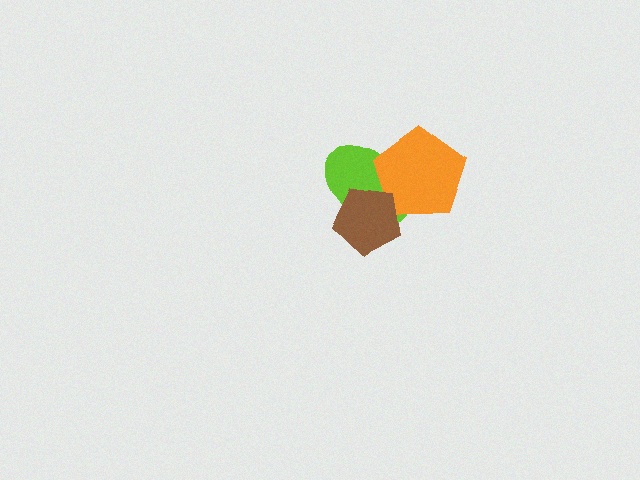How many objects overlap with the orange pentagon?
2 objects overlap with the orange pentagon.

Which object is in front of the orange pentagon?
The brown pentagon is in front of the orange pentagon.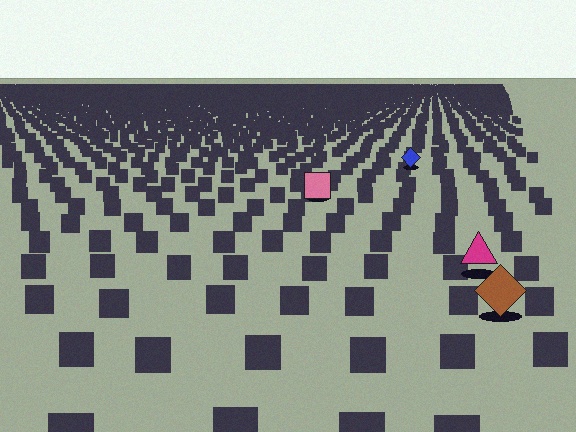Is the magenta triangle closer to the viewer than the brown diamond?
No. The brown diamond is closer — you can tell from the texture gradient: the ground texture is coarser near it.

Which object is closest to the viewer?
The brown diamond is closest. The texture marks near it are larger and more spread out.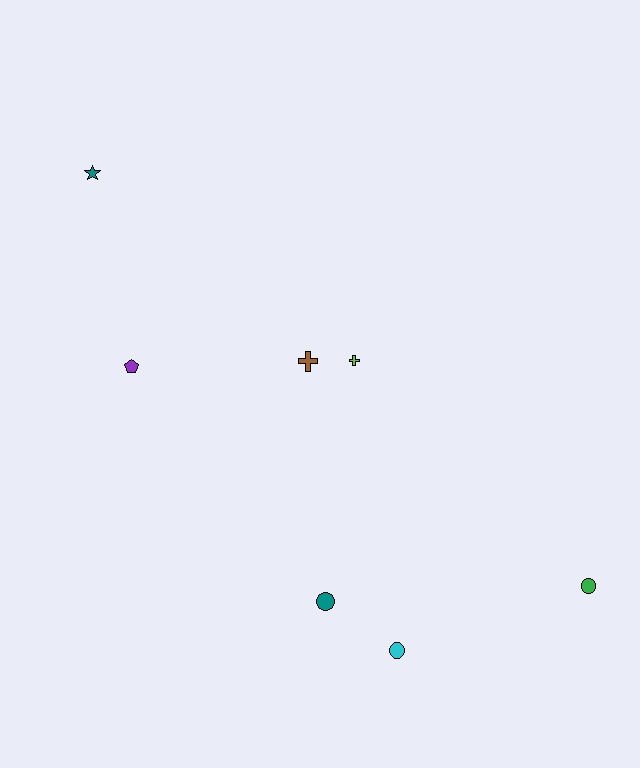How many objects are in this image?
There are 7 objects.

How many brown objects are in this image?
There is 1 brown object.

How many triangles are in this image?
There are no triangles.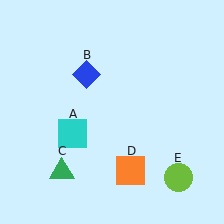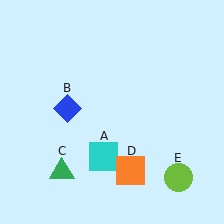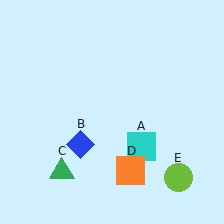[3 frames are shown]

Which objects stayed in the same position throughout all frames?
Green triangle (object C) and orange square (object D) and lime circle (object E) remained stationary.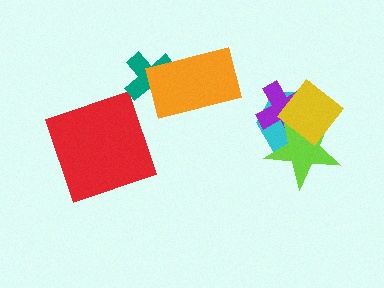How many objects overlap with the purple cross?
3 objects overlap with the purple cross.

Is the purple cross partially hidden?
Yes, it is partially covered by another shape.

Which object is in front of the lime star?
The yellow diamond is in front of the lime star.